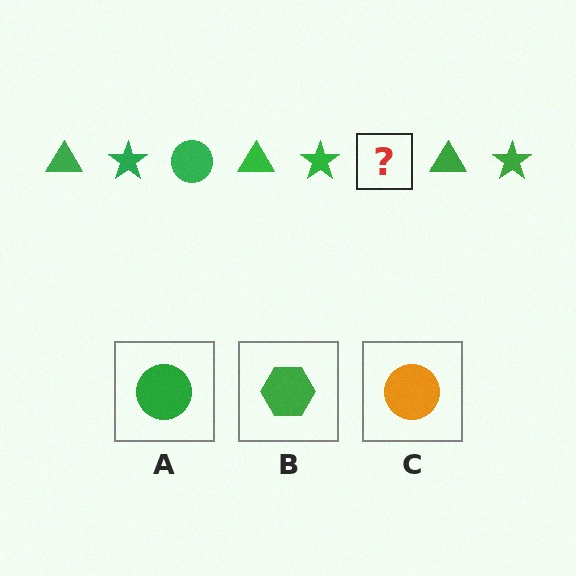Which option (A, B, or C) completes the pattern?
A.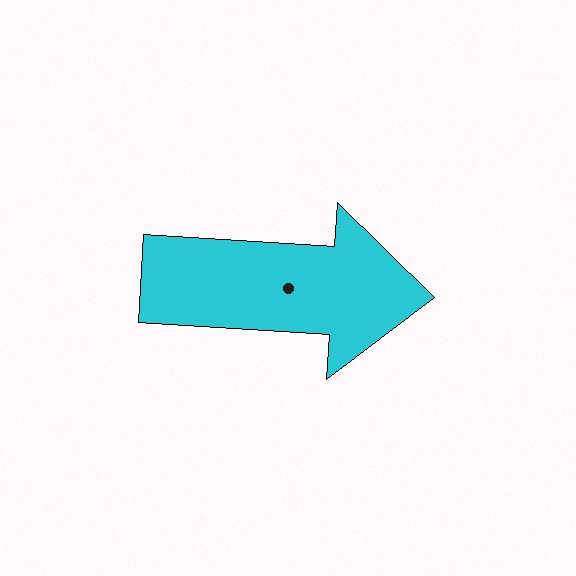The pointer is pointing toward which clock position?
Roughly 3 o'clock.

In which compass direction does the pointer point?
East.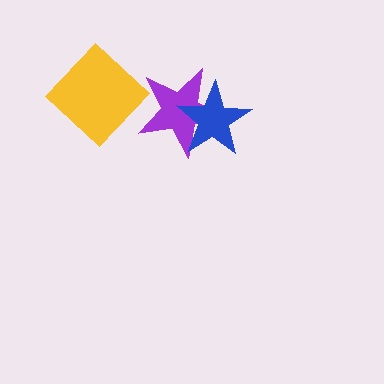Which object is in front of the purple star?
The blue star is in front of the purple star.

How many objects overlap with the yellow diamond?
0 objects overlap with the yellow diamond.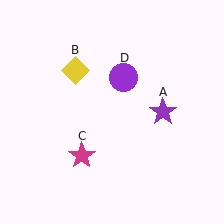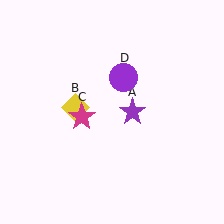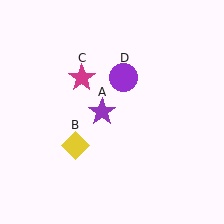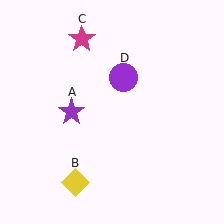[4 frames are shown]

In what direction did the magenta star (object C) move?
The magenta star (object C) moved up.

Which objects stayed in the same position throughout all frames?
Purple circle (object D) remained stationary.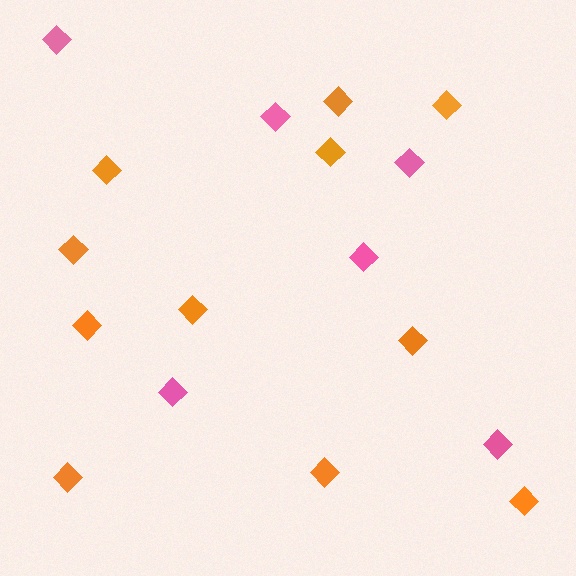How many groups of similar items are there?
There are 2 groups: one group of pink diamonds (6) and one group of orange diamonds (11).